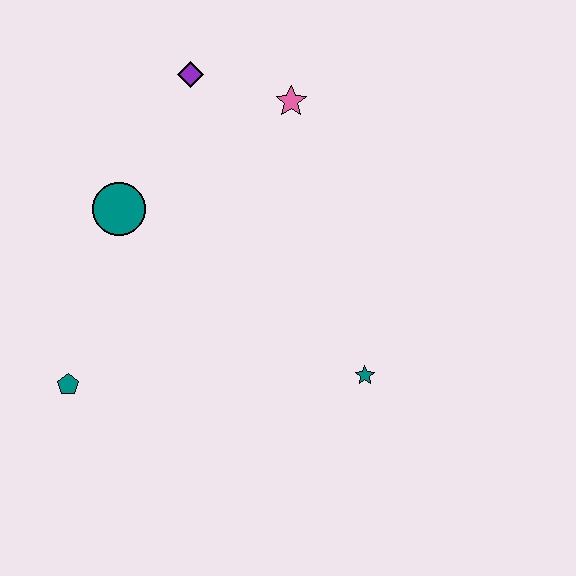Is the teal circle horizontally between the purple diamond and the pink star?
No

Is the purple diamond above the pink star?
Yes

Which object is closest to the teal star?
The pink star is closest to the teal star.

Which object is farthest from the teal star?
The purple diamond is farthest from the teal star.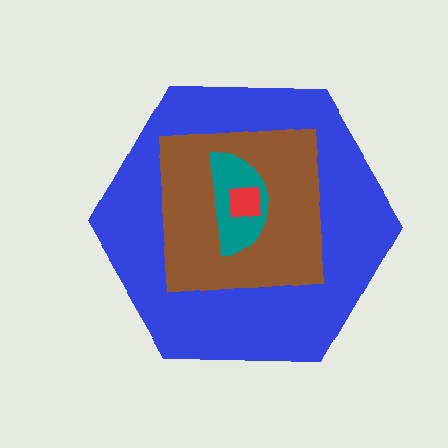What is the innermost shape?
The red square.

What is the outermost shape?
The blue hexagon.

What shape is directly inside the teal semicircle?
The red square.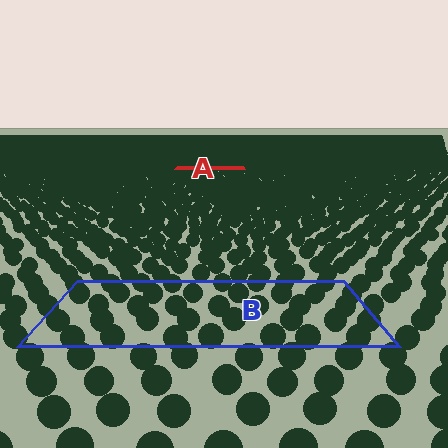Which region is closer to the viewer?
Region B is closer. The texture elements there are larger and more spread out.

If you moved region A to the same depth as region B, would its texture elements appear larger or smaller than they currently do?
They would appear larger. At a closer depth, the same texture elements are projected at a bigger on-screen size.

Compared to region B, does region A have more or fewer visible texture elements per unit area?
Region A has more texture elements per unit area — they are packed more densely because it is farther away.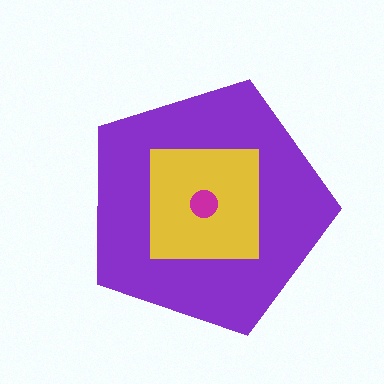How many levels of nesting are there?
3.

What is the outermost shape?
The purple pentagon.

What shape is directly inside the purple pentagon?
The yellow square.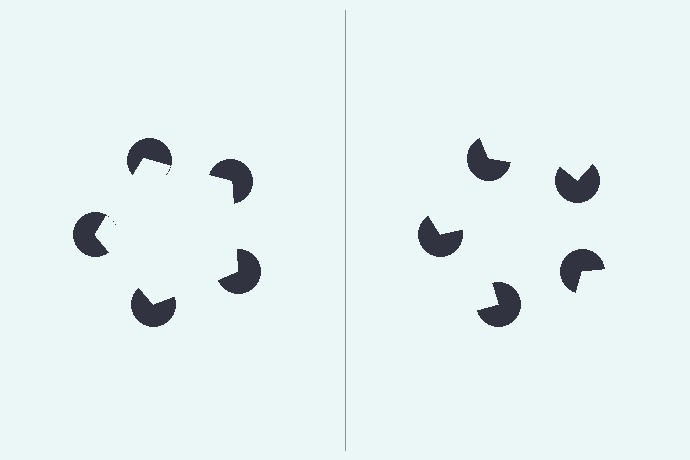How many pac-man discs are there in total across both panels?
10 — 5 on each side.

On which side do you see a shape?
An illusory pentagon appears on the left side. On the right side the wedge cuts are rotated, so no coherent shape forms.